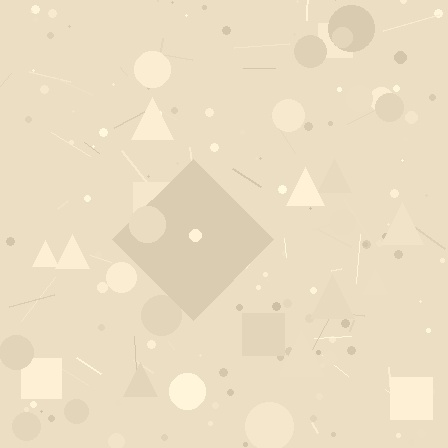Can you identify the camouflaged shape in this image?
The camouflaged shape is a diamond.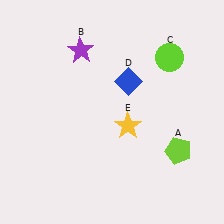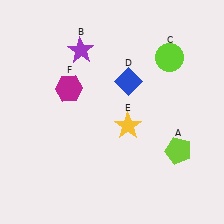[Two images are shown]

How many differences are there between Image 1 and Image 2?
There is 1 difference between the two images.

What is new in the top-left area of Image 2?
A magenta hexagon (F) was added in the top-left area of Image 2.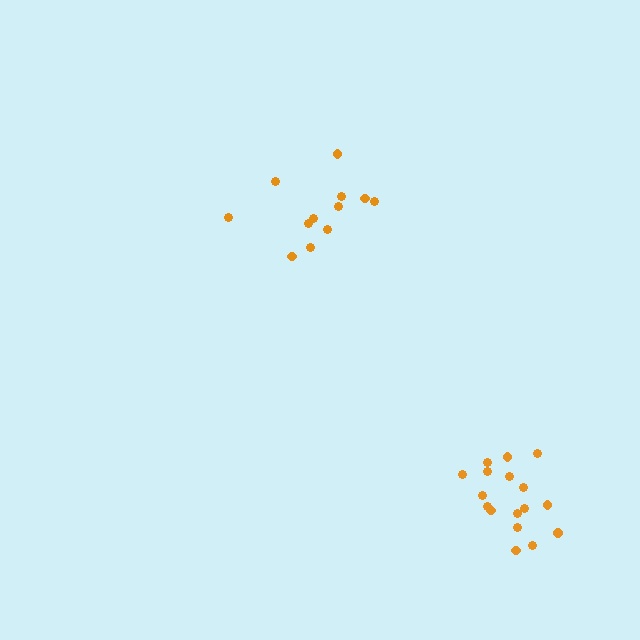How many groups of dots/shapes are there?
There are 2 groups.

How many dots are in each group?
Group 1: 12 dots, Group 2: 17 dots (29 total).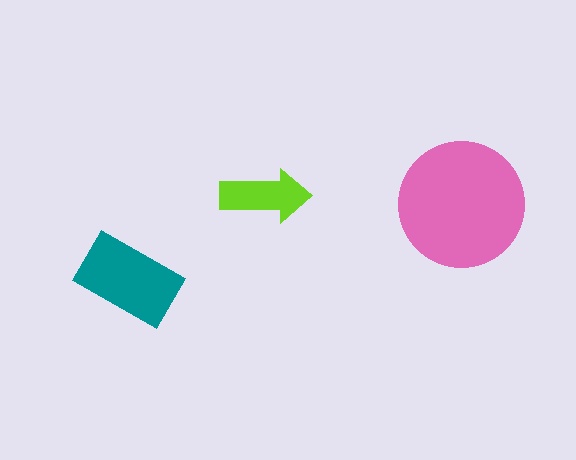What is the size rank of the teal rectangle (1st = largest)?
2nd.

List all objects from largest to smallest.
The pink circle, the teal rectangle, the lime arrow.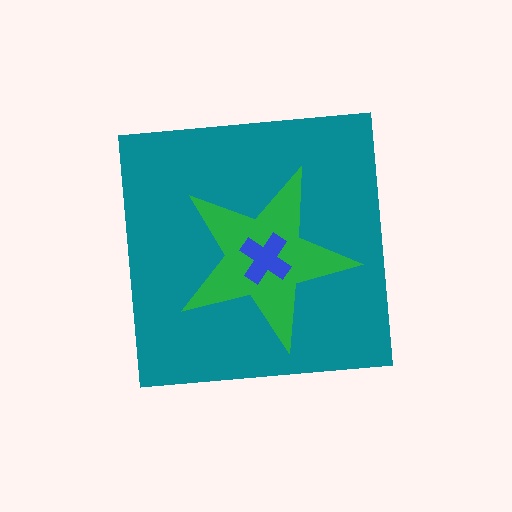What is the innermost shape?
The blue cross.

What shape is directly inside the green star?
The blue cross.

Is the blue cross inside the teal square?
Yes.